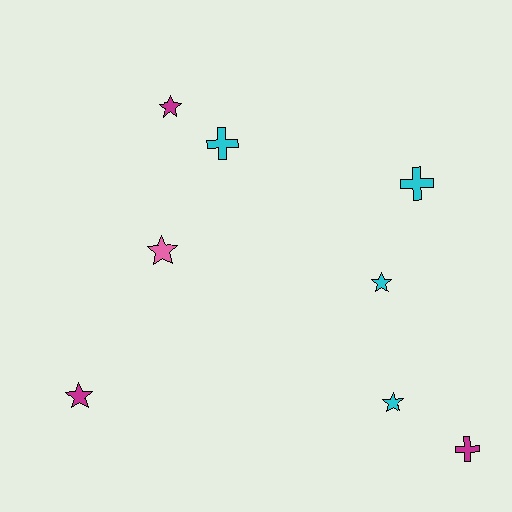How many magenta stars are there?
There are 2 magenta stars.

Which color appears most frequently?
Cyan, with 4 objects.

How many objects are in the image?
There are 8 objects.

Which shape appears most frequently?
Star, with 5 objects.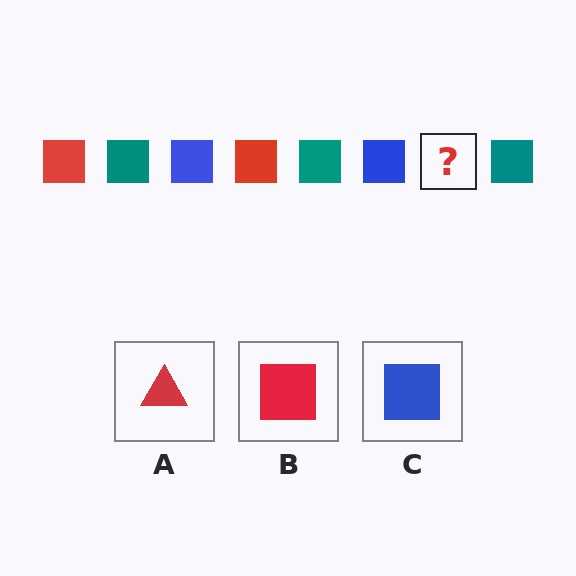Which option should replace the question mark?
Option B.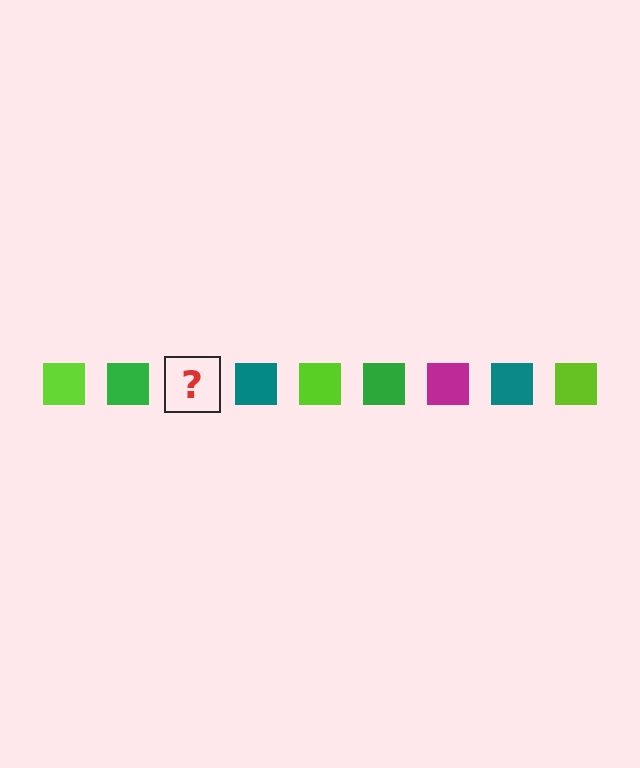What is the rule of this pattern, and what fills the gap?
The rule is that the pattern cycles through lime, green, magenta, teal squares. The gap should be filled with a magenta square.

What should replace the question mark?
The question mark should be replaced with a magenta square.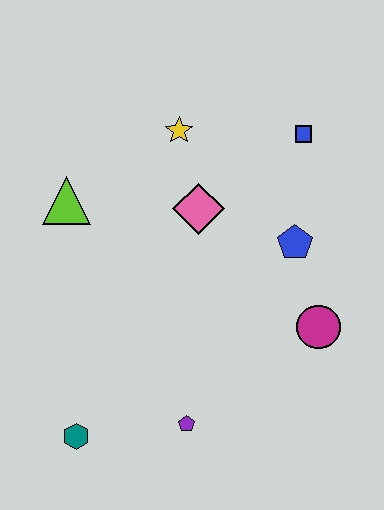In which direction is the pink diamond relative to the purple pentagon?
The pink diamond is above the purple pentagon.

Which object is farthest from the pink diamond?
The teal hexagon is farthest from the pink diamond.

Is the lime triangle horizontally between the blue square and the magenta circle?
No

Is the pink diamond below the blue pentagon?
No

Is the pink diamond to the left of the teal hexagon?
No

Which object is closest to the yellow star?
The pink diamond is closest to the yellow star.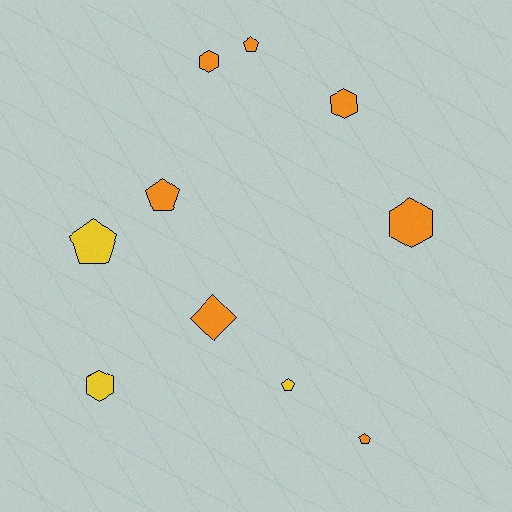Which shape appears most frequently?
Pentagon, with 5 objects.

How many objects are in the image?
There are 10 objects.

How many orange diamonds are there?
There is 1 orange diamond.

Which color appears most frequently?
Orange, with 7 objects.